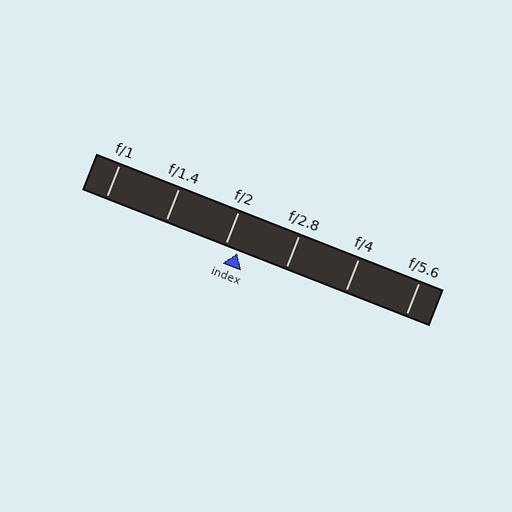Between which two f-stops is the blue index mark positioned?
The index mark is between f/2 and f/2.8.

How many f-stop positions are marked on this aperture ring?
There are 6 f-stop positions marked.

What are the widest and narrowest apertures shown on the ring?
The widest aperture shown is f/1 and the narrowest is f/5.6.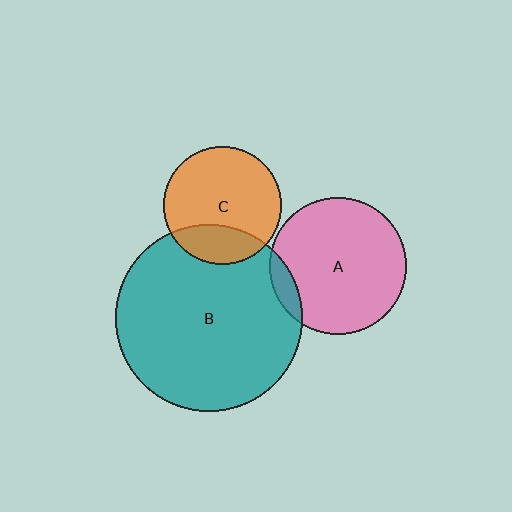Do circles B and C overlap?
Yes.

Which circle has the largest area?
Circle B (teal).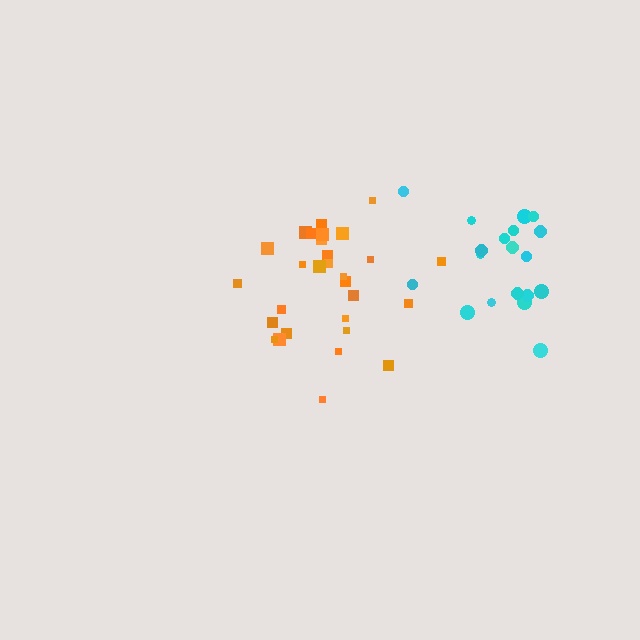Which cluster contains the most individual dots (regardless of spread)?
Orange (29).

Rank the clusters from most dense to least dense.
cyan, orange.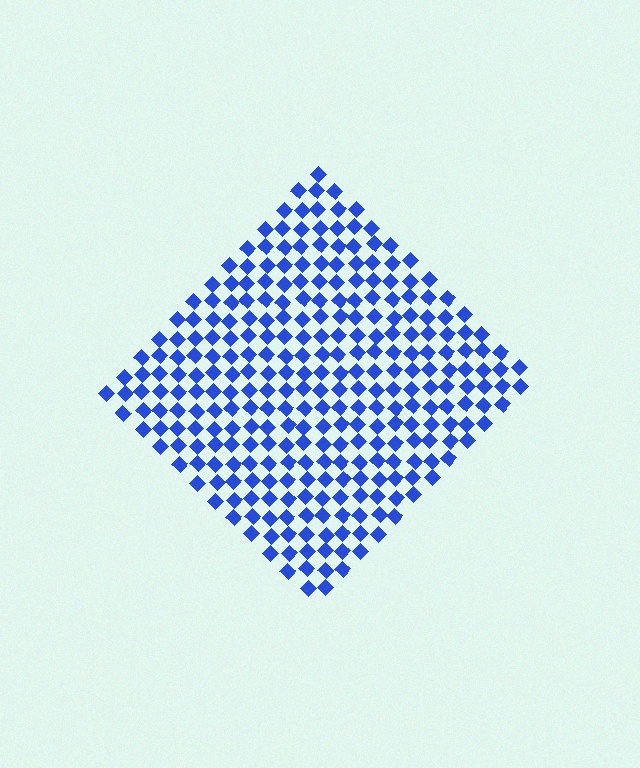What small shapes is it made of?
It is made of small diamonds.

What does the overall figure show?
The overall figure shows a diamond.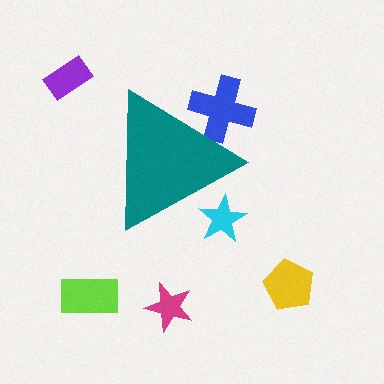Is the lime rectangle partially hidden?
No, the lime rectangle is fully visible.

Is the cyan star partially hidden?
Yes, the cyan star is partially hidden behind the teal triangle.